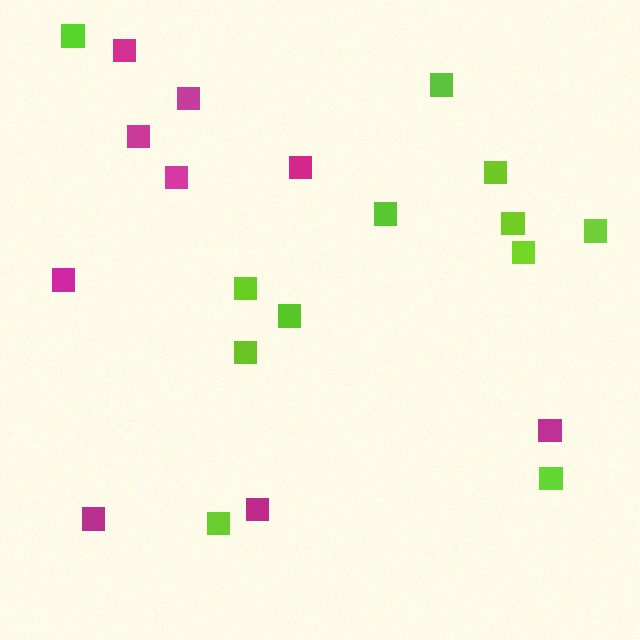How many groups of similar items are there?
There are 2 groups: one group of lime squares (12) and one group of magenta squares (9).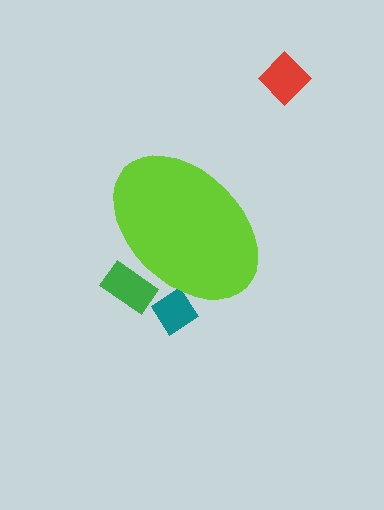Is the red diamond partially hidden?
No, the red diamond is fully visible.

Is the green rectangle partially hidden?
Yes, the green rectangle is partially hidden behind the lime ellipse.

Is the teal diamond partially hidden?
Yes, the teal diamond is partially hidden behind the lime ellipse.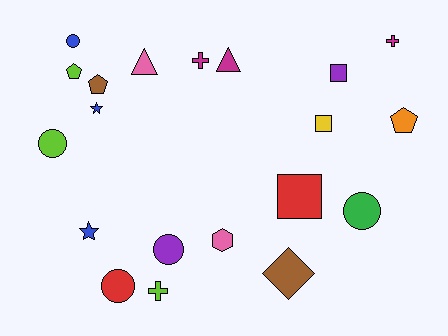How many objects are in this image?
There are 20 objects.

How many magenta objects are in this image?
There are 3 magenta objects.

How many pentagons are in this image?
There are 3 pentagons.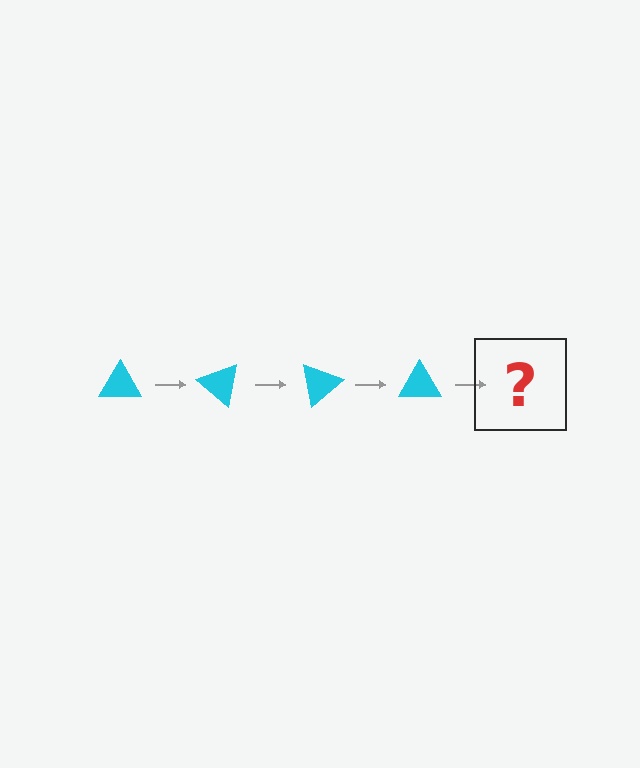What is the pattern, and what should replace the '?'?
The pattern is that the triangle rotates 40 degrees each step. The '?' should be a cyan triangle rotated 160 degrees.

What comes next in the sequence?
The next element should be a cyan triangle rotated 160 degrees.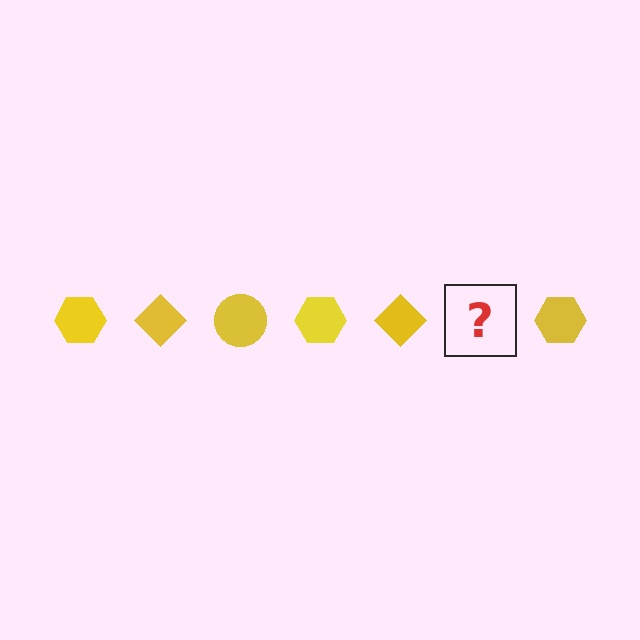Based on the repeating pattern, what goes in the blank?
The blank should be a yellow circle.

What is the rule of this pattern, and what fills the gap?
The rule is that the pattern cycles through hexagon, diamond, circle shapes in yellow. The gap should be filled with a yellow circle.